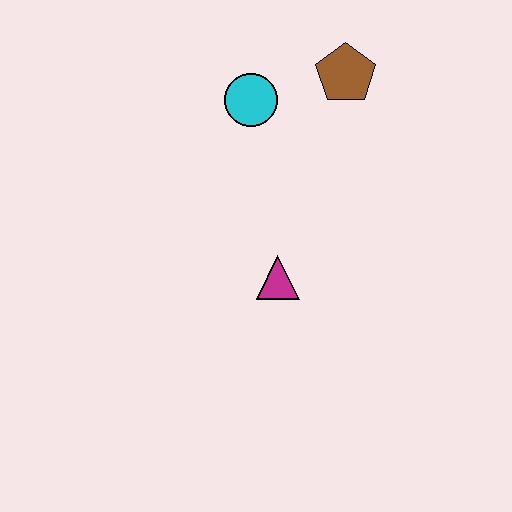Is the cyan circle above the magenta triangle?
Yes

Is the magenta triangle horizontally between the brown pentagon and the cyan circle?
Yes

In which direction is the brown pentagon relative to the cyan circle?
The brown pentagon is to the right of the cyan circle.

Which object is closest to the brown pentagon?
The cyan circle is closest to the brown pentagon.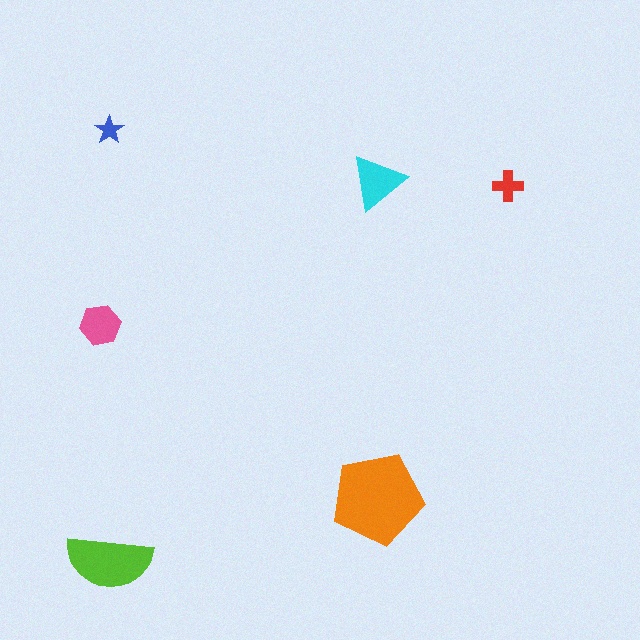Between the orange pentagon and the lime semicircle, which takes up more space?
The orange pentagon.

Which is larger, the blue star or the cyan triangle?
The cyan triangle.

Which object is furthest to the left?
The pink hexagon is leftmost.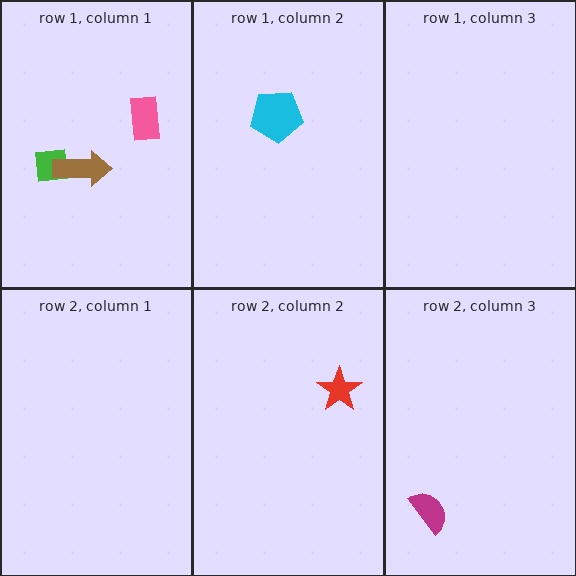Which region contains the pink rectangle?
The row 1, column 1 region.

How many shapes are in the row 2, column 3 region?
1.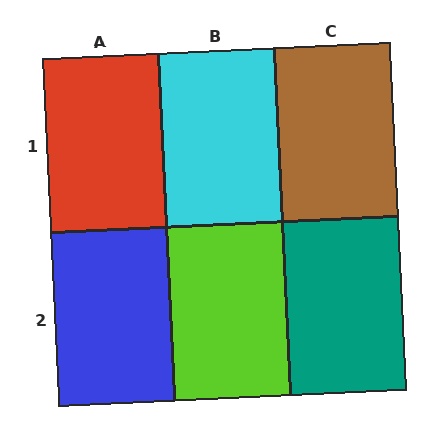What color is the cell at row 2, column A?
Blue.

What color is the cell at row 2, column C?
Teal.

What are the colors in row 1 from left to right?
Red, cyan, brown.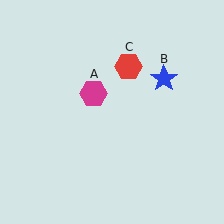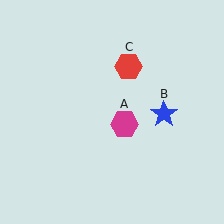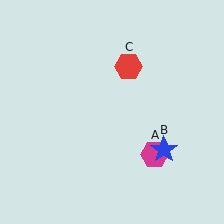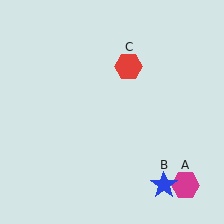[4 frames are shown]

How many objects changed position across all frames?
2 objects changed position: magenta hexagon (object A), blue star (object B).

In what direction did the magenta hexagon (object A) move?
The magenta hexagon (object A) moved down and to the right.